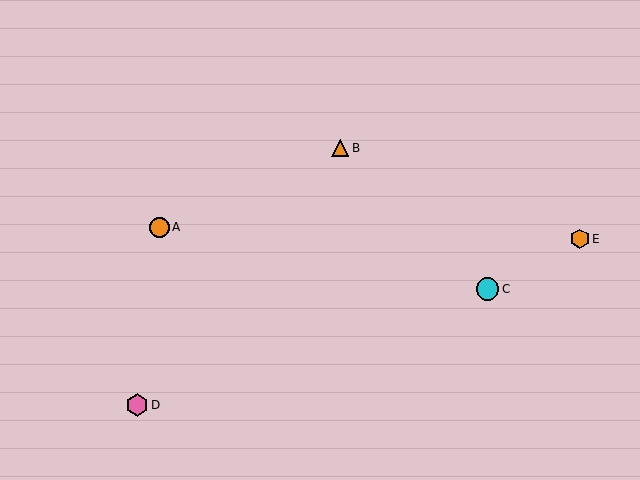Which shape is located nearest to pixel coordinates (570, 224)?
The orange hexagon (labeled E) at (580, 239) is nearest to that location.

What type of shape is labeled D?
Shape D is a pink hexagon.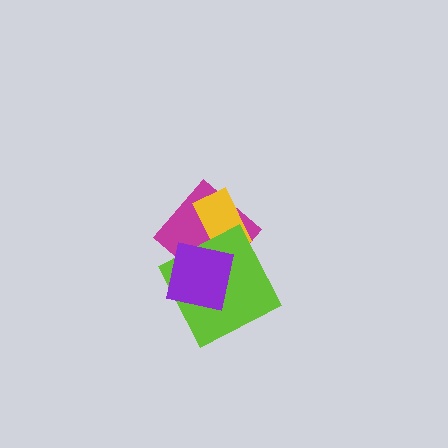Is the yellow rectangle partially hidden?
Yes, it is partially covered by another shape.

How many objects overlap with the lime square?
3 objects overlap with the lime square.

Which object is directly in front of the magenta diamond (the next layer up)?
The yellow rectangle is directly in front of the magenta diamond.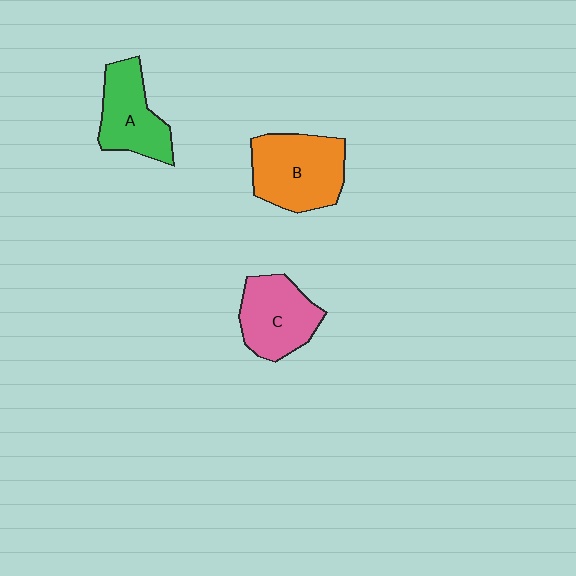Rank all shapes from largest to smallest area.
From largest to smallest: B (orange), C (pink), A (green).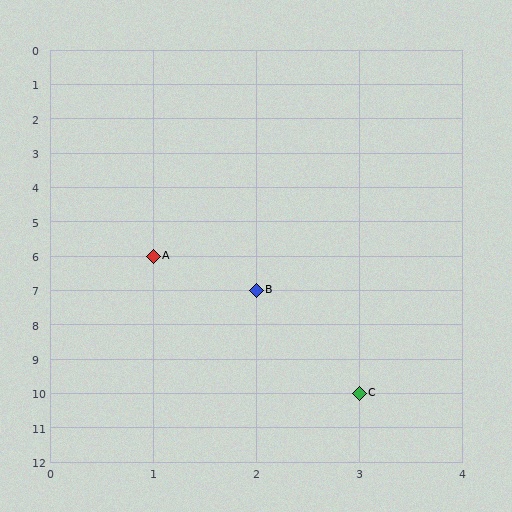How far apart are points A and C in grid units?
Points A and C are 2 columns and 4 rows apart (about 4.5 grid units diagonally).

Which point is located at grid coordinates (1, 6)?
Point A is at (1, 6).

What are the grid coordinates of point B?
Point B is at grid coordinates (2, 7).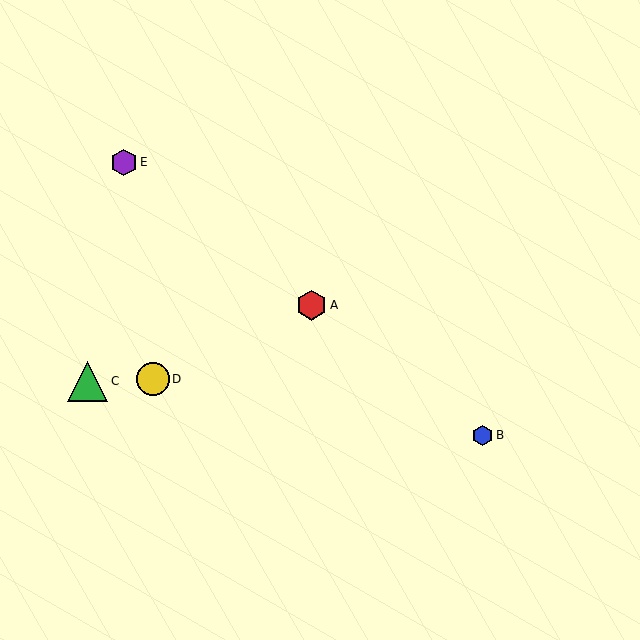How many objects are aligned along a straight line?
3 objects (A, B, E) are aligned along a straight line.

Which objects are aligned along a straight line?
Objects A, B, E are aligned along a straight line.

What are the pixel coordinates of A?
Object A is at (312, 305).